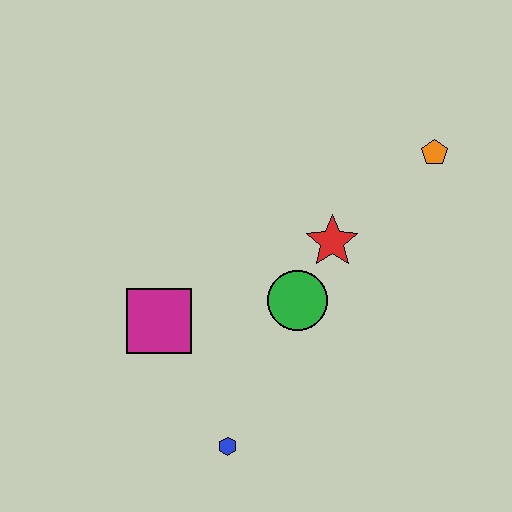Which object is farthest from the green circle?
The orange pentagon is farthest from the green circle.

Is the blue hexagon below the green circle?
Yes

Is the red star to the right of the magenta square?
Yes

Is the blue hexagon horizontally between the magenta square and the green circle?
Yes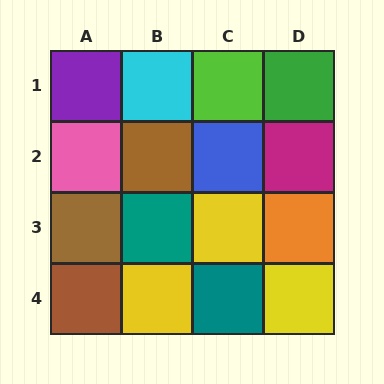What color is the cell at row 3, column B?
Teal.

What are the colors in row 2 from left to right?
Pink, brown, blue, magenta.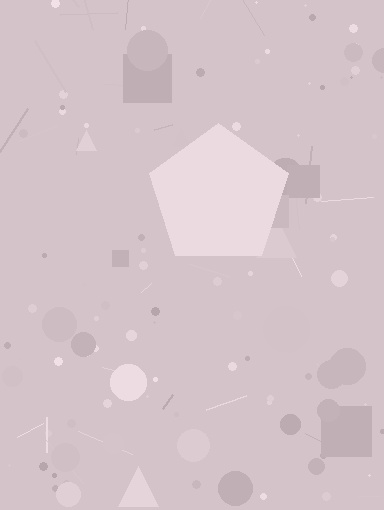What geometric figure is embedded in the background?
A pentagon is embedded in the background.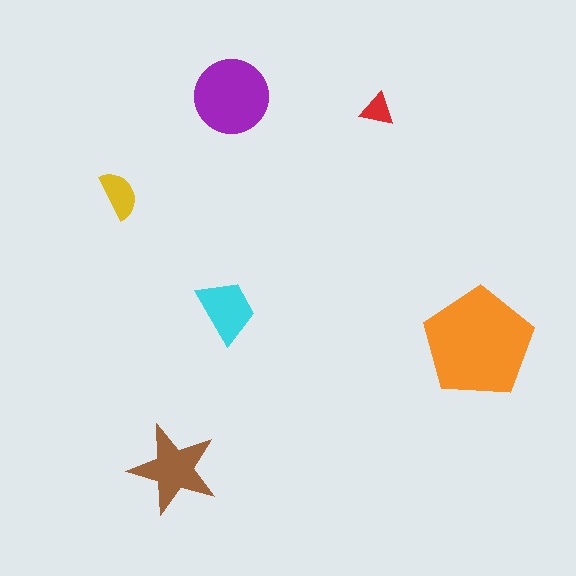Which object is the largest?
The orange pentagon.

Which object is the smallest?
The red triangle.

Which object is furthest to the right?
The orange pentagon is rightmost.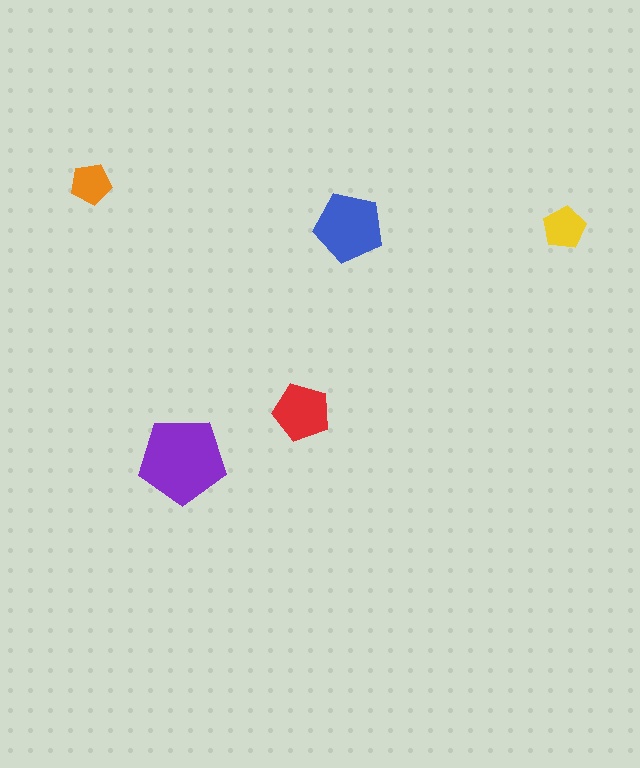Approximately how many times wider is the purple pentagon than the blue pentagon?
About 1.5 times wider.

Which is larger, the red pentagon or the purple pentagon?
The purple one.